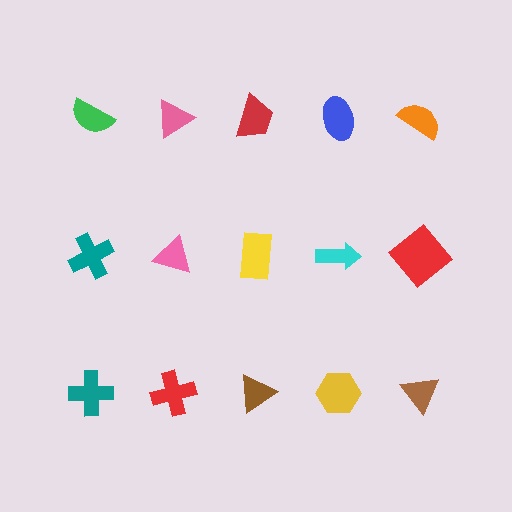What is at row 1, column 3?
A red trapezoid.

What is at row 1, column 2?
A pink triangle.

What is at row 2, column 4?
A cyan arrow.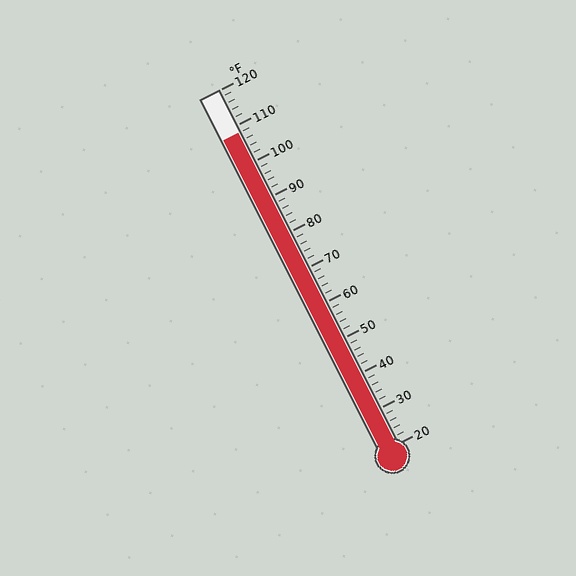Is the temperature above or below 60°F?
The temperature is above 60°F.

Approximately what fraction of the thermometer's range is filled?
The thermometer is filled to approximately 90% of its range.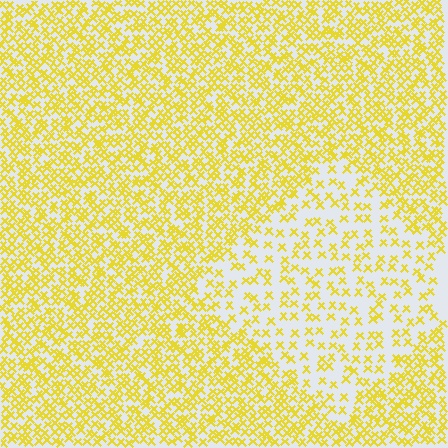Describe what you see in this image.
The image contains small yellow elements arranged at two different densities. A diamond-shaped region is visible where the elements are less densely packed than the surrounding area.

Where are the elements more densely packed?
The elements are more densely packed outside the diamond boundary.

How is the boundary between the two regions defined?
The boundary is defined by a change in element density (approximately 2.3x ratio). All elements are the same color, size, and shape.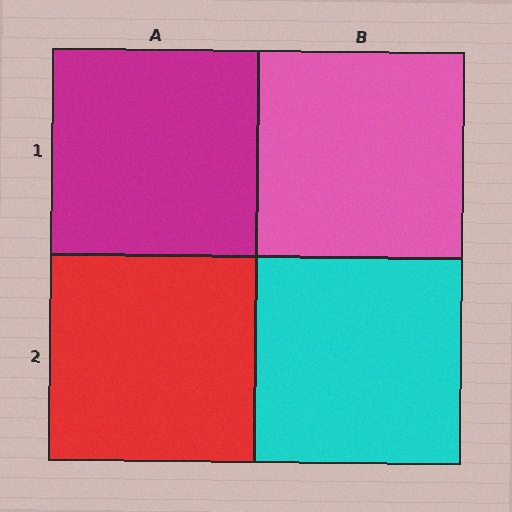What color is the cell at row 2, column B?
Cyan.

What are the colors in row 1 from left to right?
Magenta, pink.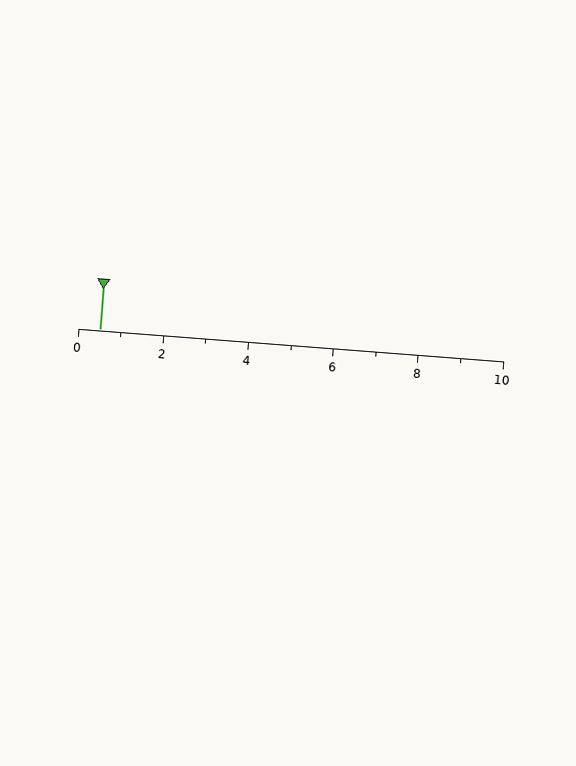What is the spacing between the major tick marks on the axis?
The major ticks are spaced 2 apart.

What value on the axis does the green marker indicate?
The marker indicates approximately 0.5.